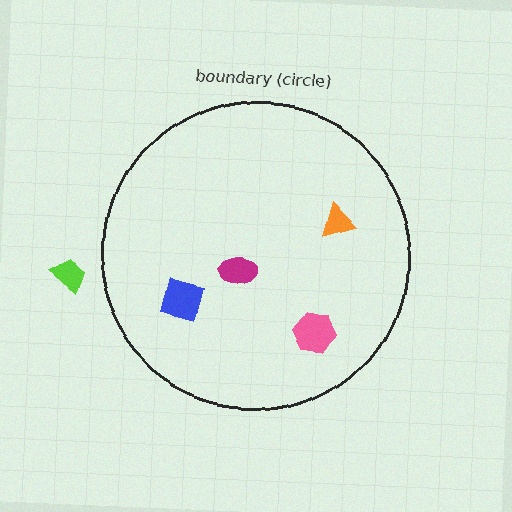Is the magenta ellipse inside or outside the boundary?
Inside.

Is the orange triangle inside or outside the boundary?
Inside.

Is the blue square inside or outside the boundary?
Inside.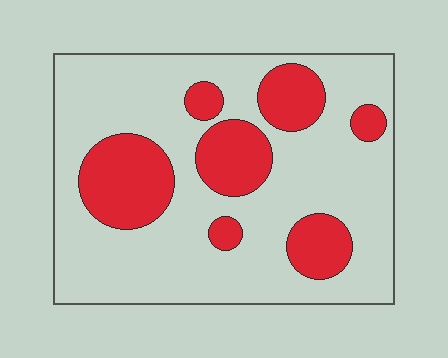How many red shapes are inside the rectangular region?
7.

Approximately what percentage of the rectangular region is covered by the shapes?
Approximately 25%.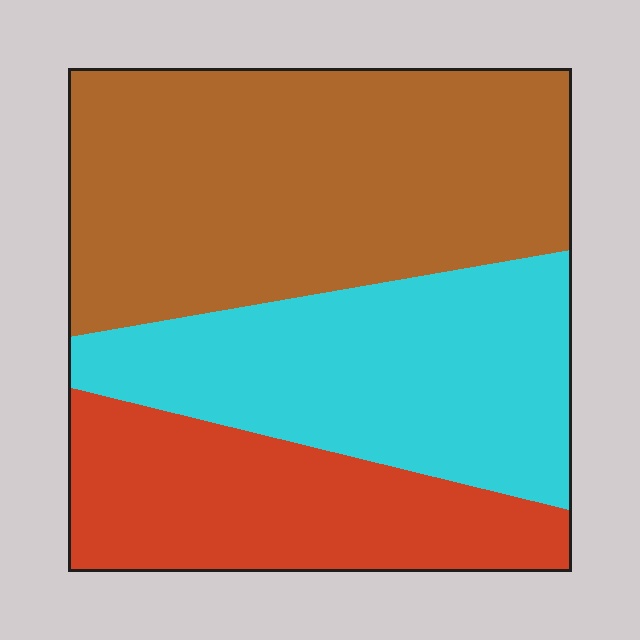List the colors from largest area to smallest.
From largest to smallest: brown, cyan, red.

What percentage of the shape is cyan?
Cyan covers 31% of the shape.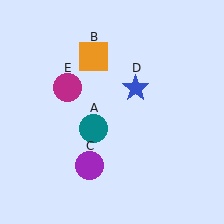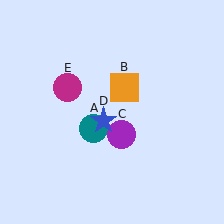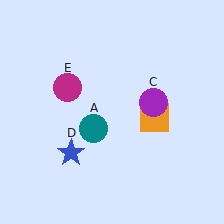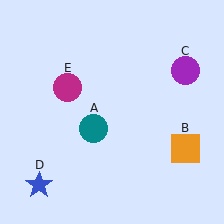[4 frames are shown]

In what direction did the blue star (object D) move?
The blue star (object D) moved down and to the left.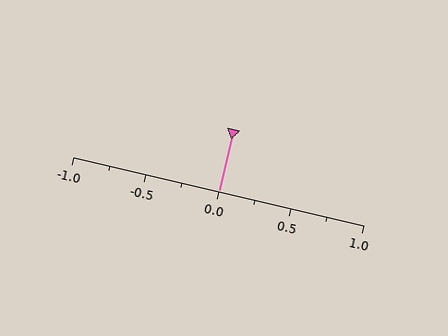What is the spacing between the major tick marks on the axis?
The major ticks are spaced 0.5 apart.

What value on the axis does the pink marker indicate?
The marker indicates approximately 0.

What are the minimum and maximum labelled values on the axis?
The axis runs from -1.0 to 1.0.